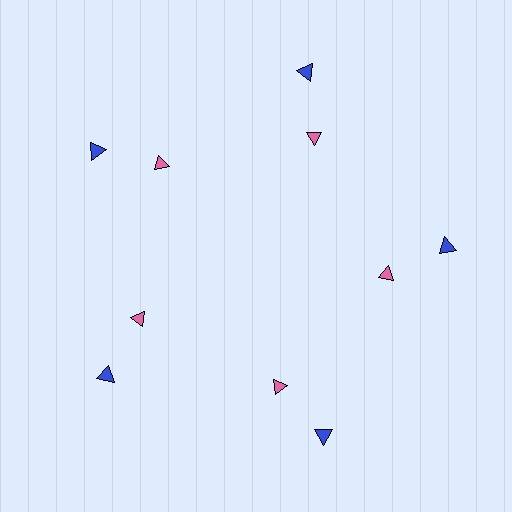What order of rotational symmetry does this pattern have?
This pattern has 5-fold rotational symmetry.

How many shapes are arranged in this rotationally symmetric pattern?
There are 10 shapes, arranged in 5 groups of 2.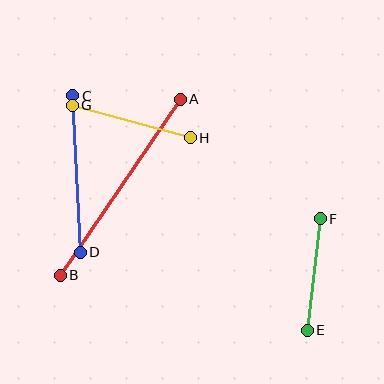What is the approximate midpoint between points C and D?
The midpoint is at approximately (77, 174) pixels.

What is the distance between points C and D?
The distance is approximately 157 pixels.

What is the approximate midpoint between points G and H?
The midpoint is at approximately (131, 122) pixels.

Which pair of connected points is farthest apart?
Points A and B are farthest apart.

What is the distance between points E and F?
The distance is approximately 112 pixels.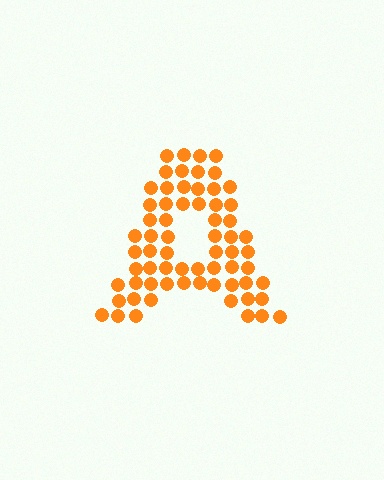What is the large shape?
The large shape is the letter A.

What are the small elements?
The small elements are circles.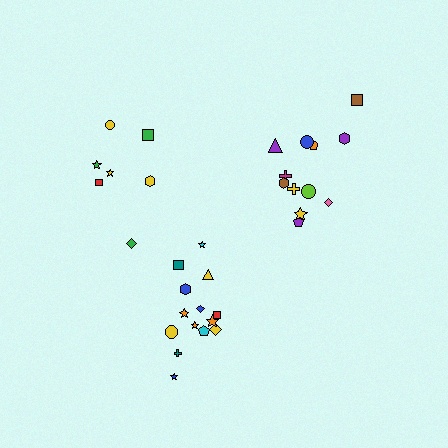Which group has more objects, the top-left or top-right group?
The top-right group.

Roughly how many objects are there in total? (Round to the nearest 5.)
Roughly 35 objects in total.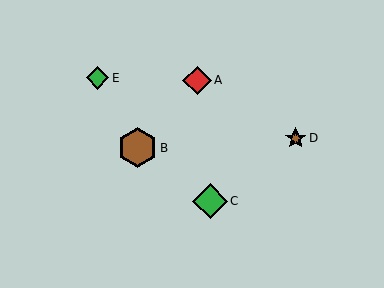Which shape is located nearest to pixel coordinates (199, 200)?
The green diamond (labeled C) at (210, 201) is nearest to that location.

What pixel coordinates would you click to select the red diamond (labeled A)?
Click at (197, 80) to select the red diamond A.